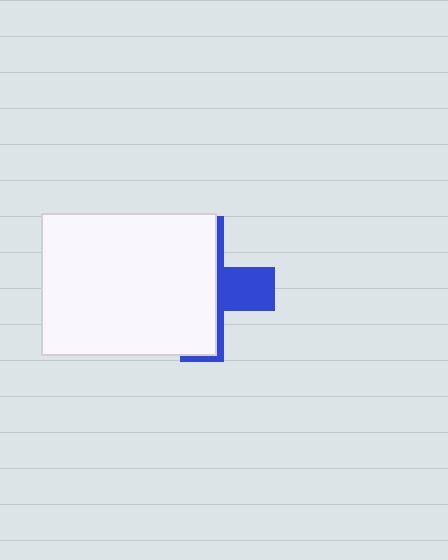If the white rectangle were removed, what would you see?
You would see the complete blue cross.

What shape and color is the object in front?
The object in front is a white rectangle.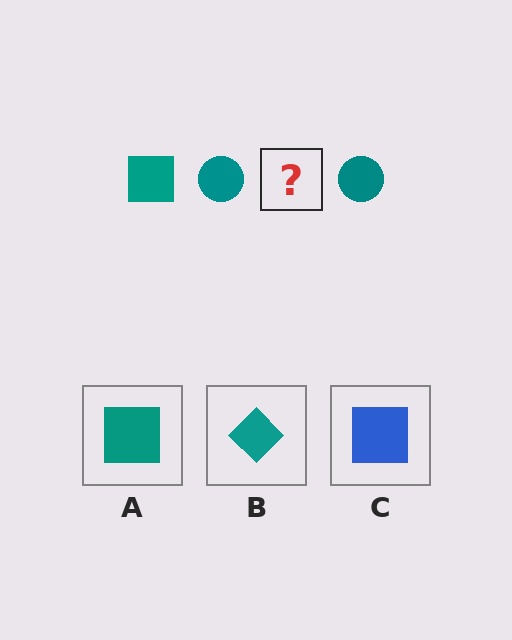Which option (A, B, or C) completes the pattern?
A.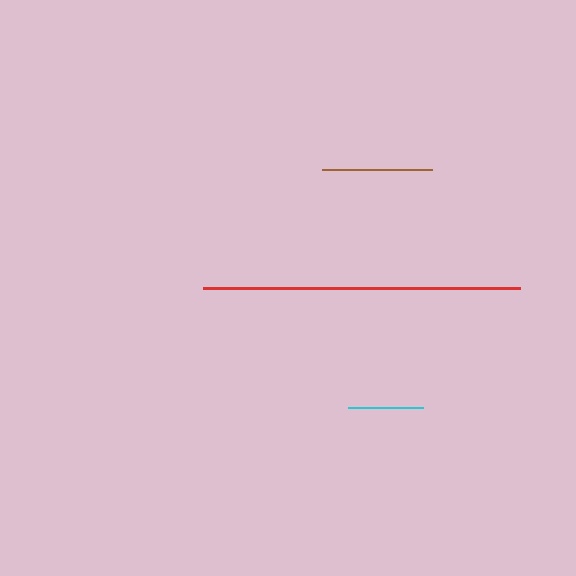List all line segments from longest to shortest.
From longest to shortest: red, brown, cyan.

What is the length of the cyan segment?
The cyan segment is approximately 76 pixels long.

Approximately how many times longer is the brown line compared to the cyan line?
The brown line is approximately 1.5 times the length of the cyan line.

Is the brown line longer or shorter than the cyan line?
The brown line is longer than the cyan line.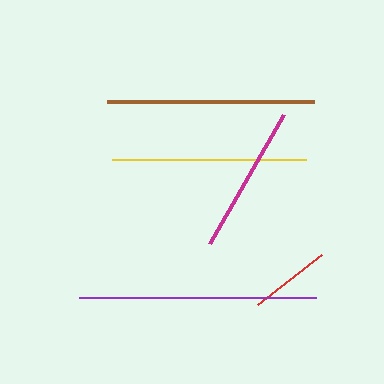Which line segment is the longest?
The purple line is the longest at approximately 237 pixels.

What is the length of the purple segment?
The purple segment is approximately 237 pixels long.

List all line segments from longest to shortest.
From longest to shortest: purple, brown, yellow, magenta, red.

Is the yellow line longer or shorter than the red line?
The yellow line is longer than the red line.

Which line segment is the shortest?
The red line is the shortest at approximately 82 pixels.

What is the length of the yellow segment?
The yellow segment is approximately 193 pixels long.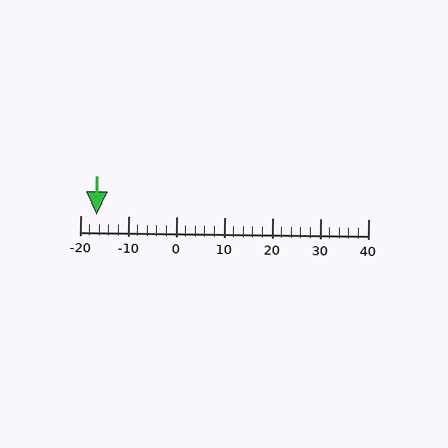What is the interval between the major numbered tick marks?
The major tick marks are spaced 10 units apart.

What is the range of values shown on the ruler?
The ruler shows values from -20 to 40.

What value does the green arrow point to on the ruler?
The green arrow points to approximately -16.